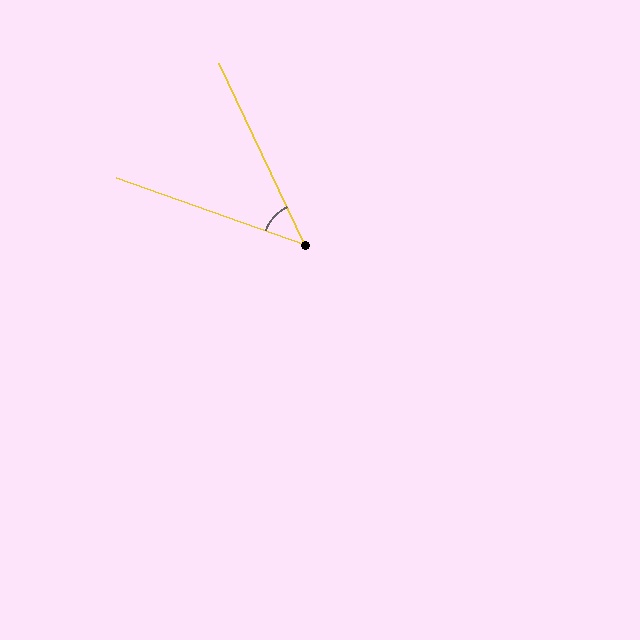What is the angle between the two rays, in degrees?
Approximately 45 degrees.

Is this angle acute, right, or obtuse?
It is acute.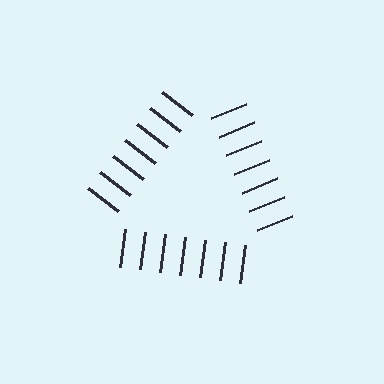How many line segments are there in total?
21 — 7 along each of the 3 edges.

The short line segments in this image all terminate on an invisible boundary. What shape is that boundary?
An illusory triangle — the line segments terminate on its edges but no continuous stroke is drawn.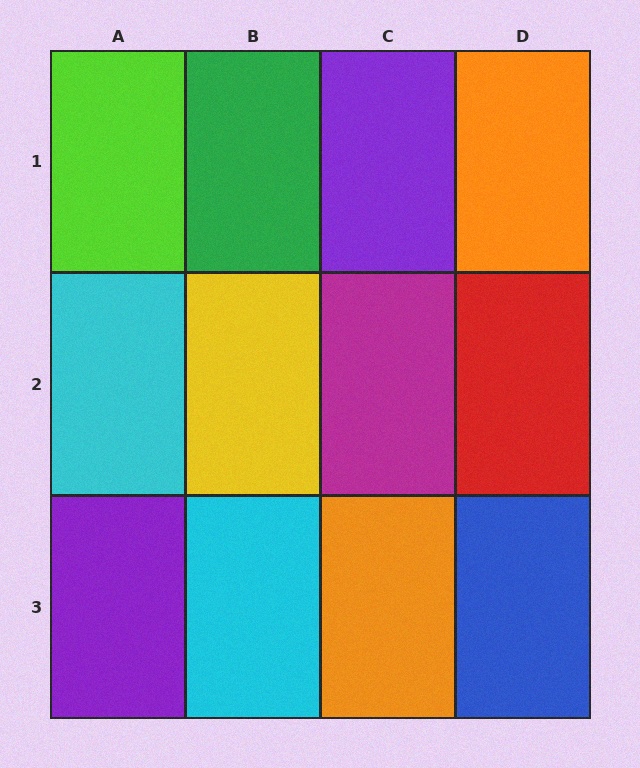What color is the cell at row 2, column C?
Magenta.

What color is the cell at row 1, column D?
Orange.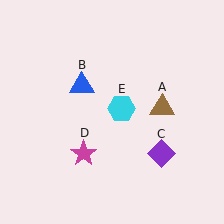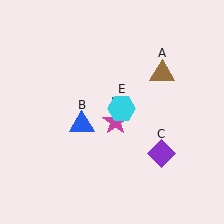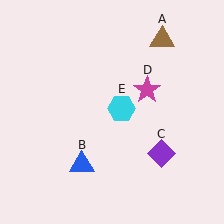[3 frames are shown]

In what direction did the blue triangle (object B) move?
The blue triangle (object B) moved down.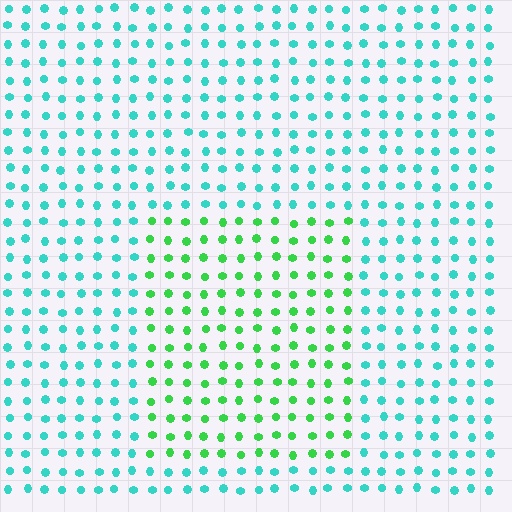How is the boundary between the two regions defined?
The boundary is defined purely by a slight shift in hue (about 48 degrees). Spacing, size, and orientation are identical on both sides.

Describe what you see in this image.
The image is filled with small cyan elements in a uniform arrangement. A rectangle-shaped region is visible where the elements are tinted to a slightly different hue, forming a subtle color boundary.